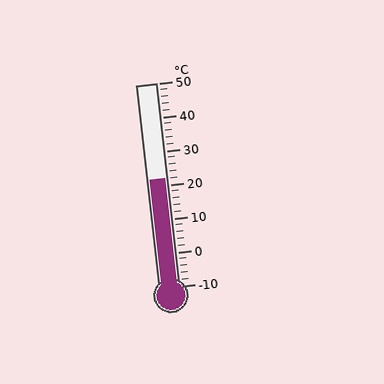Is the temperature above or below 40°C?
The temperature is below 40°C.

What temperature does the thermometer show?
The thermometer shows approximately 22°C.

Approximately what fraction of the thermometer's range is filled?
The thermometer is filled to approximately 55% of its range.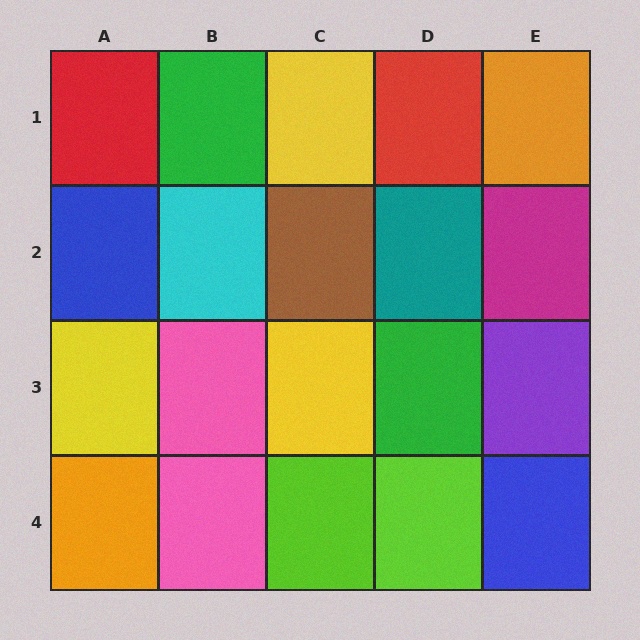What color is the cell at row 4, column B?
Pink.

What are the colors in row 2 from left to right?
Blue, cyan, brown, teal, magenta.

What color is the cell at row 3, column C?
Yellow.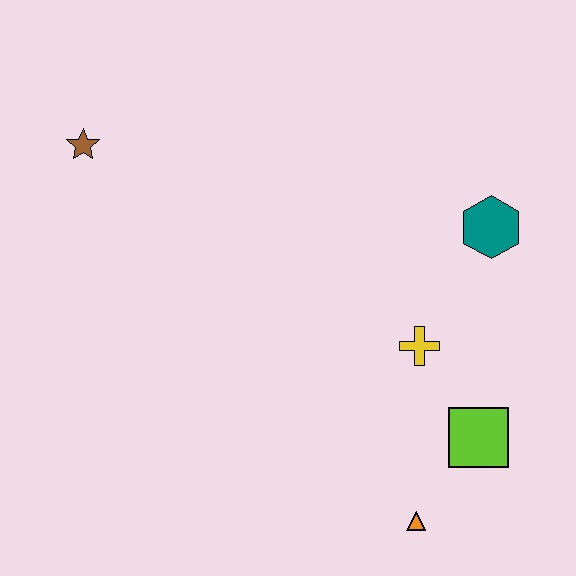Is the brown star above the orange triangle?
Yes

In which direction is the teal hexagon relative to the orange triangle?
The teal hexagon is above the orange triangle.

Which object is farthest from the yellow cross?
The brown star is farthest from the yellow cross.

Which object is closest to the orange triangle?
The lime square is closest to the orange triangle.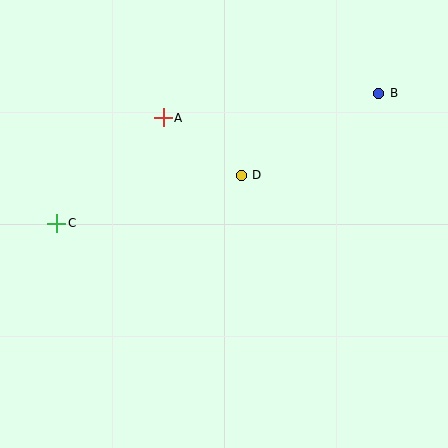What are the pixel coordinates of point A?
Point A is at (163, 118).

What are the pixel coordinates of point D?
Point D is at (241, 175).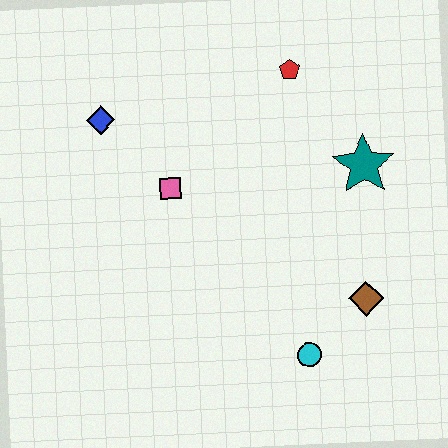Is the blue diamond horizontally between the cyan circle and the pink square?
No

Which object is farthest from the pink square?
The brown diamond is farthest from the pink square.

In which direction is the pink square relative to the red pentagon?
The pink square is to the left of the red pentagon.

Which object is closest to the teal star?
The red pentagon is closest to the teal star.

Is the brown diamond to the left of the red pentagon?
No